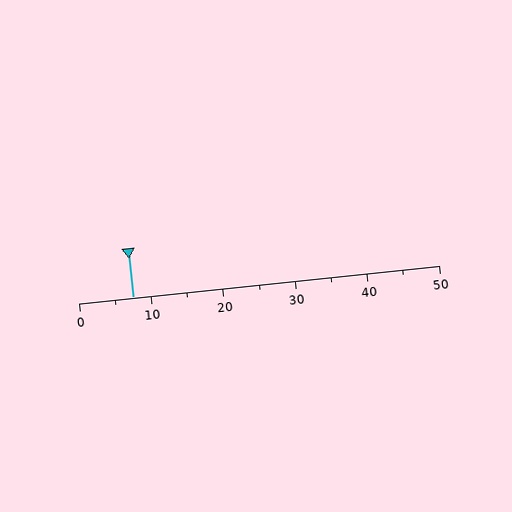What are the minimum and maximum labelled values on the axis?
The axis runs from 0 to 50.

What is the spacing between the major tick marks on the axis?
The major ticks are spaced 10 apart.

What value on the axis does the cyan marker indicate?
The marker indicates approximately 7.5.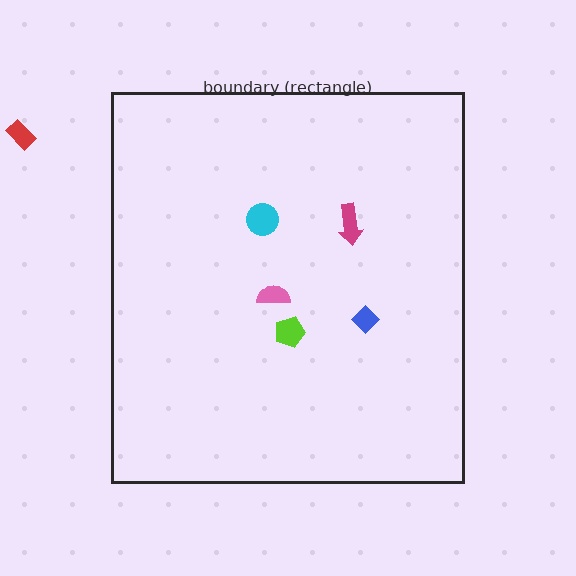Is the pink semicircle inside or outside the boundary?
Inside.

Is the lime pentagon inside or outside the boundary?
Inside.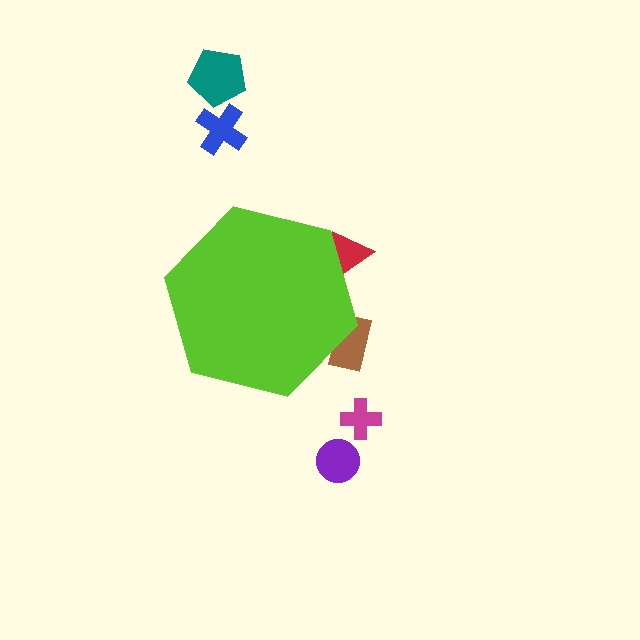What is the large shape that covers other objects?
A lime hexagon.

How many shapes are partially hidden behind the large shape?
2 shapes are partially hidden.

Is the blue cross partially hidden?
No, the blue cross is fully visible.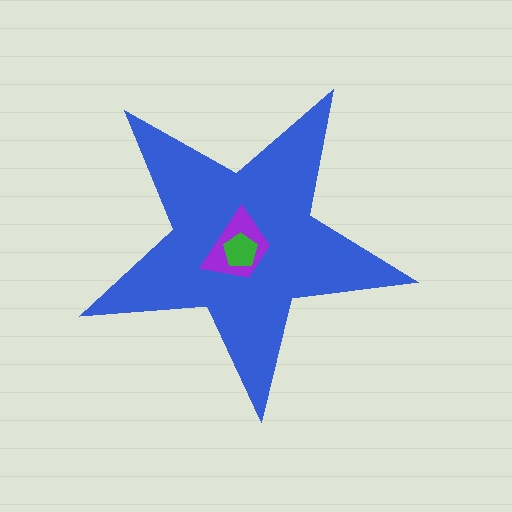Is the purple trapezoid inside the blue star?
Yes.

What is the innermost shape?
The green pentagon.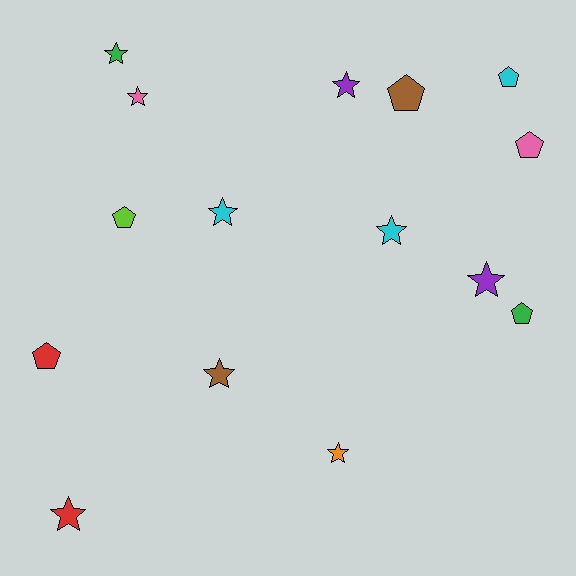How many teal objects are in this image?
There are no teal objects.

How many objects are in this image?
There are 15 objects.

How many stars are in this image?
There are 9 stars.